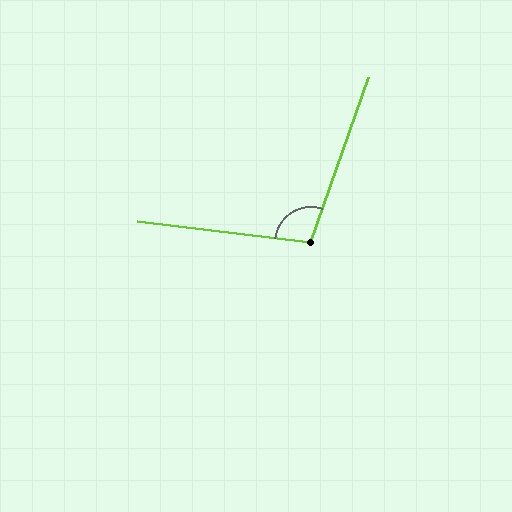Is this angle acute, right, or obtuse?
It is obtuse.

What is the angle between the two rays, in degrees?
Approximately 102 degrees.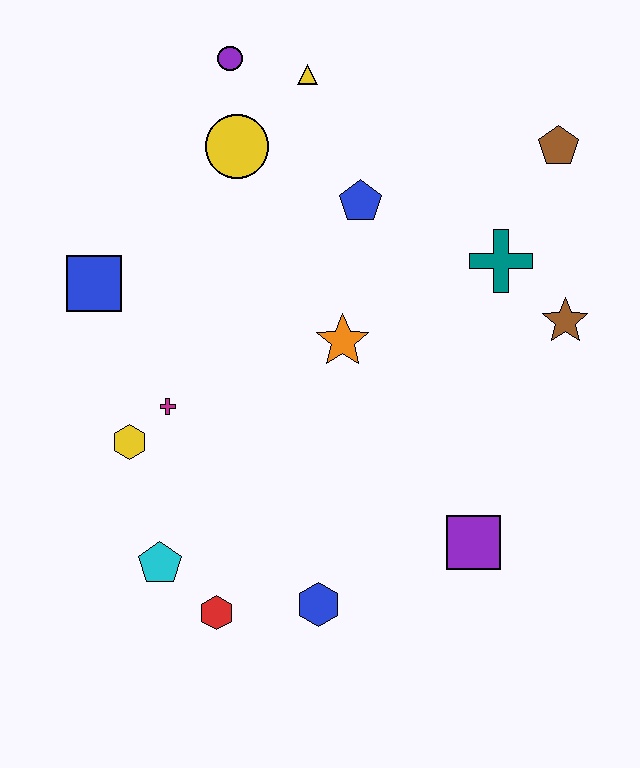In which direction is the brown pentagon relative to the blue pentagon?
The brown pentagon is to the right of the blue pentagon.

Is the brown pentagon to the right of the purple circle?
Yes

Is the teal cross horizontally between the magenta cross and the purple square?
No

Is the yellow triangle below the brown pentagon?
No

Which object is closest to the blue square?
The magenta cross is closest to the blue square.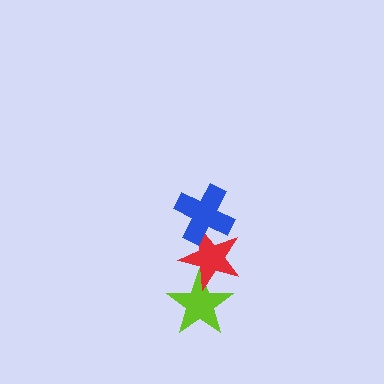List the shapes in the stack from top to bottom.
From top to bottom: the blue cross, the red star, the lime star.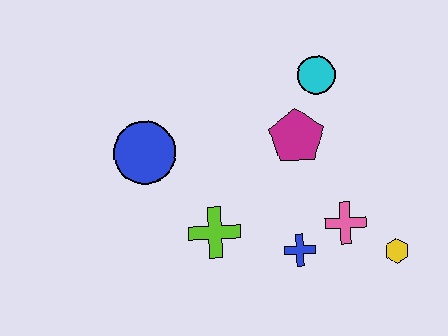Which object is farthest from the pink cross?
The blue circle is farthest from the pink cross.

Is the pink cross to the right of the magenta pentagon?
Yes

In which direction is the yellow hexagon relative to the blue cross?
The yellow hexagon is to the right of the blue cross.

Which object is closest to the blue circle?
The lime cross is closest to the blue circle.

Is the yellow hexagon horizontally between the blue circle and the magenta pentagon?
No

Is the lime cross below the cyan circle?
Yes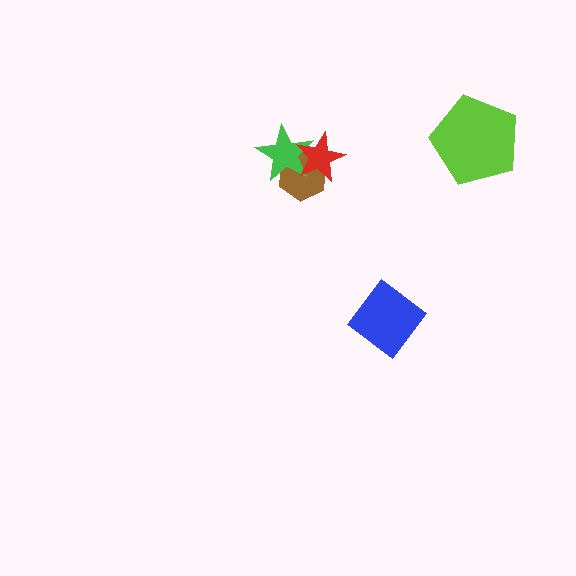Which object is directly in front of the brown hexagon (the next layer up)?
The green star is directly in front of the brown hexagon.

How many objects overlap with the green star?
2 objects overlap with the green star.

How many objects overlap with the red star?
2 objects overlap with the red star.